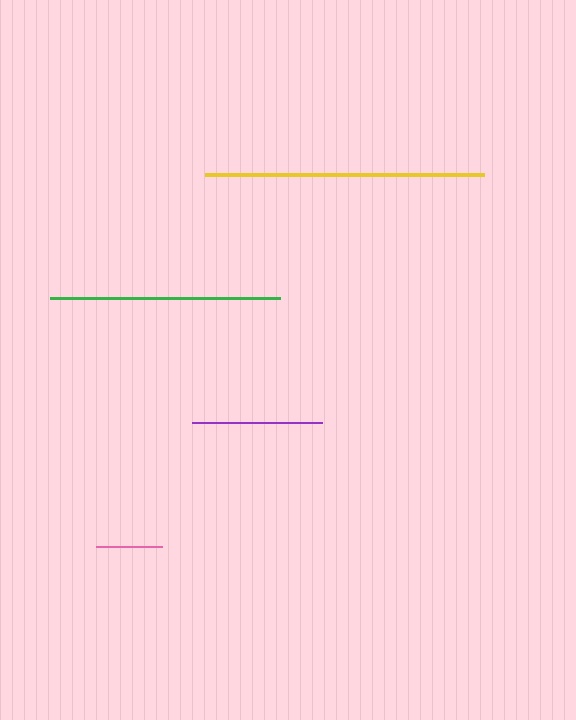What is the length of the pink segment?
The pink segment is approximately 66 pixels long.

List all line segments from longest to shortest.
From longest to shortest: yellow, green, purple, pink.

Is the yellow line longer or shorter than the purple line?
The yellow line is longer than the purple line.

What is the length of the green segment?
The green segment is approximately 230 pixels long.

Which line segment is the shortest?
The pink line is the shortest at approximately 66 pixels.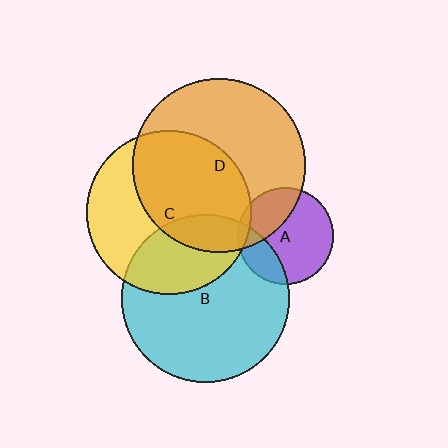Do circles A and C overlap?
Yes.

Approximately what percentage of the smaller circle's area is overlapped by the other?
Approximately 5%.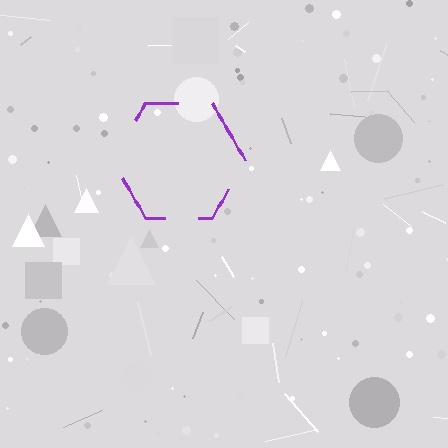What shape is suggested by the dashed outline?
The dashed outline suggests a hexagon.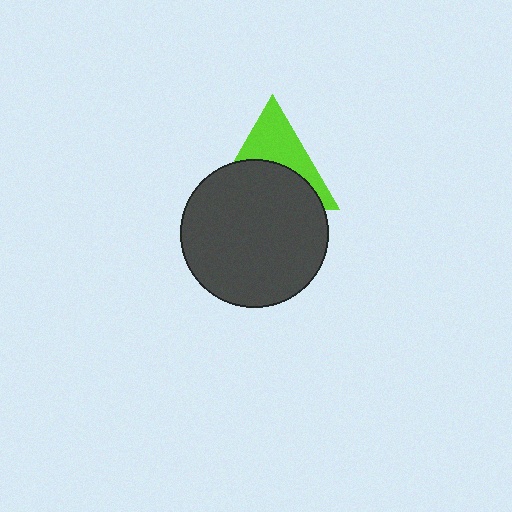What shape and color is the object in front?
The object in front is a dark gray circle.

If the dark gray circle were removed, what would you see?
You would see the complete lime triangle.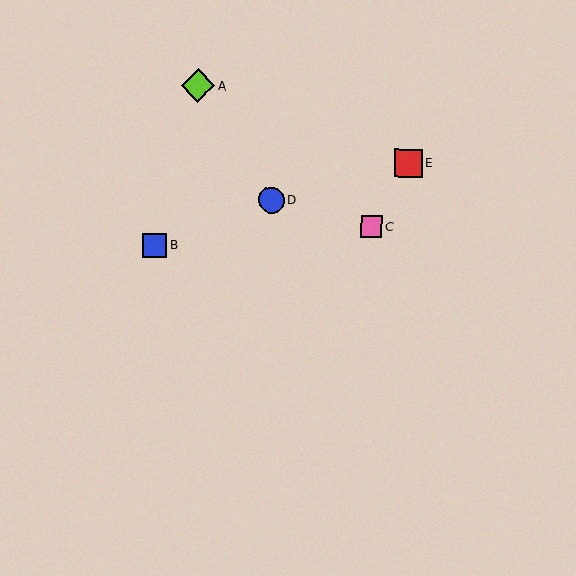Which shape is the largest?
The lime diamond (labeled A) is the largest.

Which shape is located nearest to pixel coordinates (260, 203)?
The blue circle (labeled D) at (272, 200) is nearest to that location.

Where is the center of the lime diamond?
The center of the lime diamond is at (198, 86).